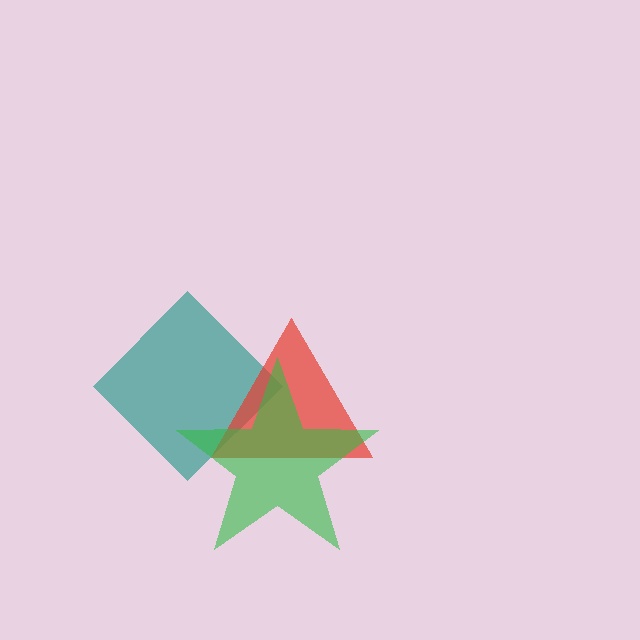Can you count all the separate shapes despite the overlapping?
Yes, there are 3 separate shapes.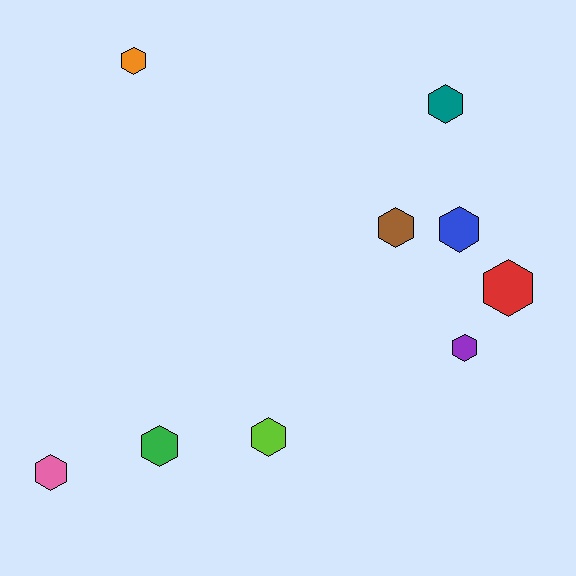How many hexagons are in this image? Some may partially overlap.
There are 9 hexagons.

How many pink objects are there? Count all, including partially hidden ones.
There is 1 pink object.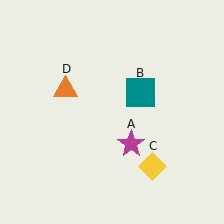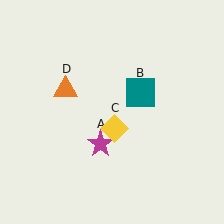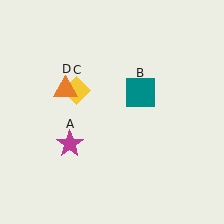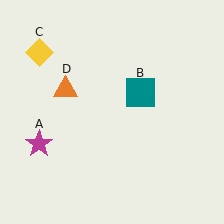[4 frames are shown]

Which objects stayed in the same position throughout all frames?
Teal square (object B) and orange triangle (object D) remained stationary.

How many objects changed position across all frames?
2 objects changed position: magenta star (object A), yellow diamond (object C).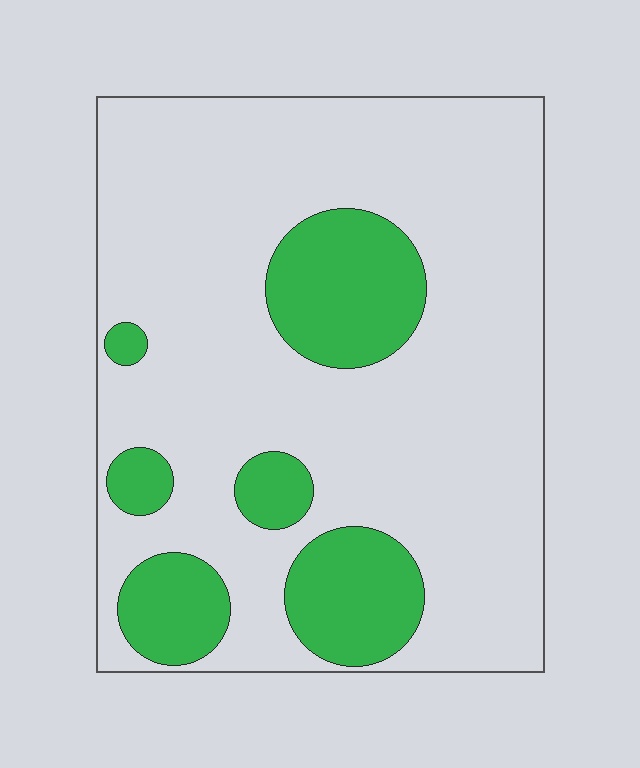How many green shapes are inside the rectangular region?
6.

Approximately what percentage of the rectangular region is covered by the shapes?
Approximately 20%.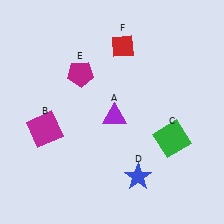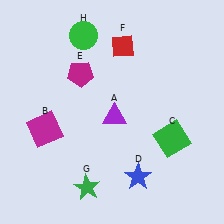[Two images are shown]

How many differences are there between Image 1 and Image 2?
There are 2 differences between the two images.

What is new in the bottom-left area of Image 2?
A green star (G) was added in the bottom-left area of Image 2.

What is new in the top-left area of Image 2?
A green circle (H) was added in the top-left area of Image 2.